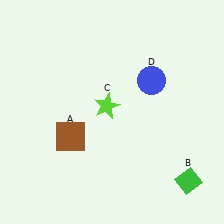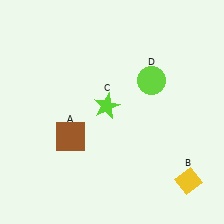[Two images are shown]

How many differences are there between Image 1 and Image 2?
There are 2 differences between the two images.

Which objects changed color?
B changed from green to yellow. D changed from blue to lime.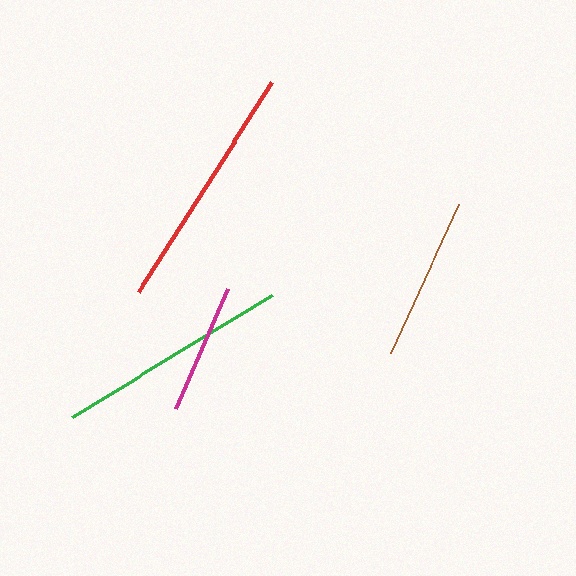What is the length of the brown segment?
The brown segment is approximately 163 pixels long.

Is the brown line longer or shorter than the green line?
The green line is longer than the brown line.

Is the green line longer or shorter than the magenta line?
The green line is longer than the magenta line.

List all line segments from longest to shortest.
From longest to shortest: red, green, brown, magenta.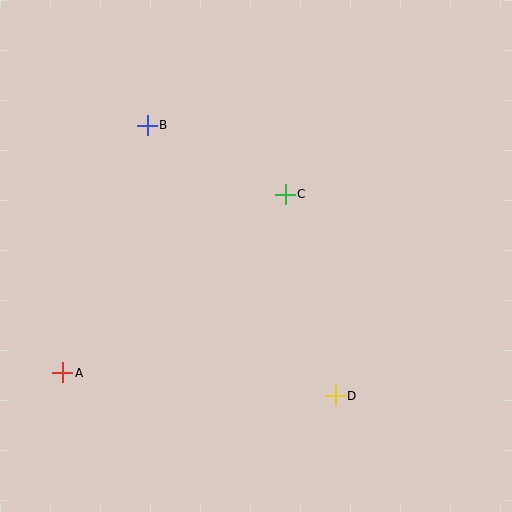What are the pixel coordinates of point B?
Point B is at (147, 125).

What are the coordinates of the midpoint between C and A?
The midpoint between C and A is at (174, 284).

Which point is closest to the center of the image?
Point C at (285, 194) is closest to the center.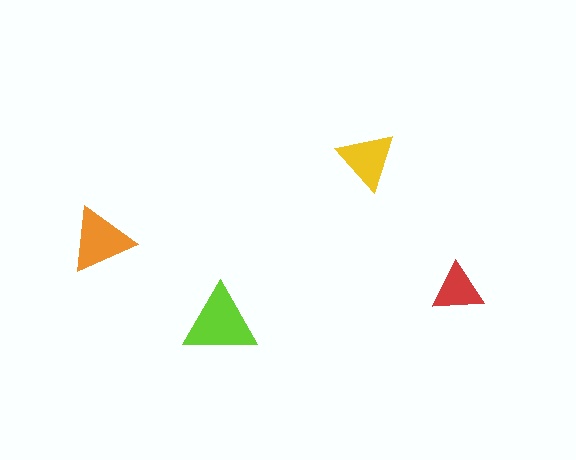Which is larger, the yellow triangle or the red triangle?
The yellow one.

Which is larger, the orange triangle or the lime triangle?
The lime one.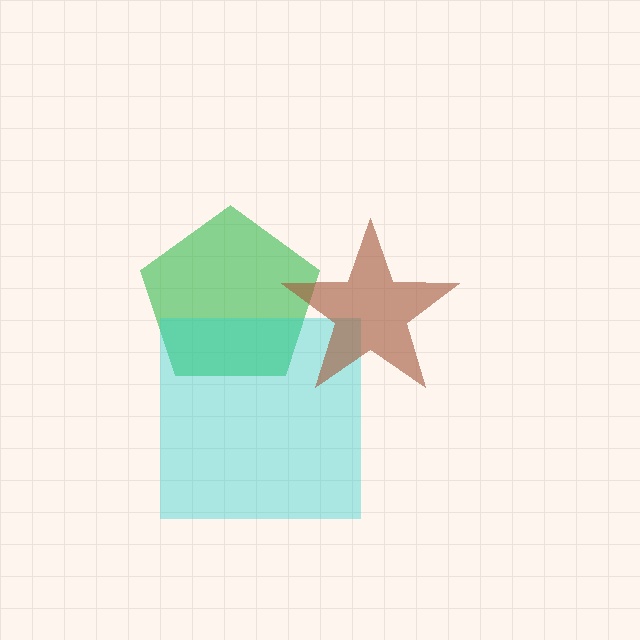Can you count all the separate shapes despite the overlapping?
Yes, there are 3 separate shapes.